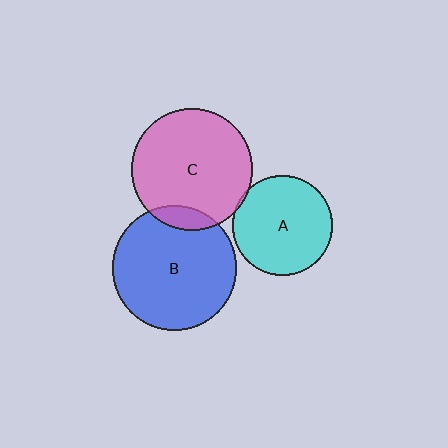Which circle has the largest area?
Circle B (blue).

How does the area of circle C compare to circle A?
Approximately 1.5 times.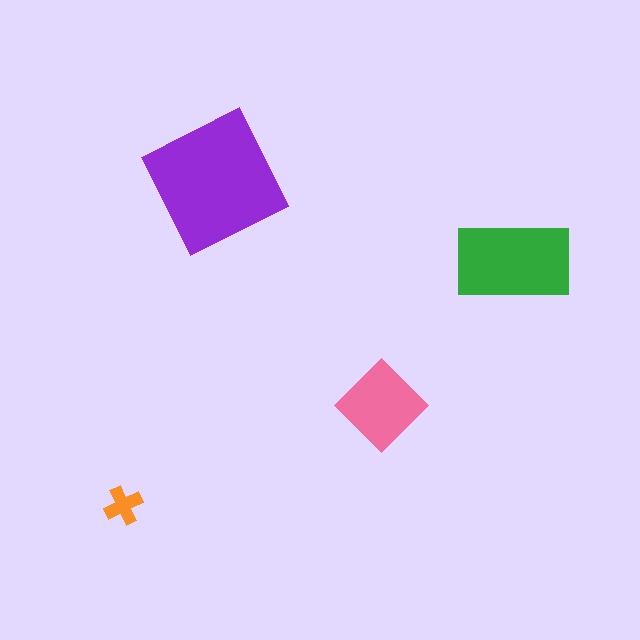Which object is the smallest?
The orange cross.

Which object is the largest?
The purple square.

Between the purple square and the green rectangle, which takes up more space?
The purple square.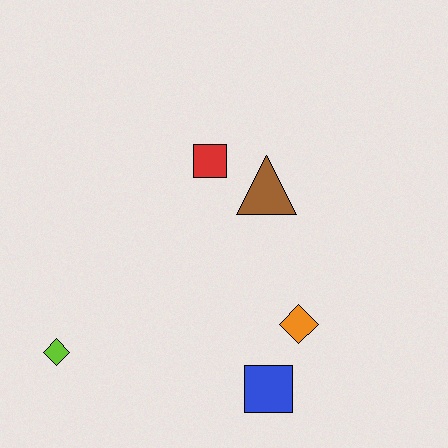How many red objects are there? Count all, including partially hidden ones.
There is 1 red object.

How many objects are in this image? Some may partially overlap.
There are 5 objects.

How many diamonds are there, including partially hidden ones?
There are 2 diamonds.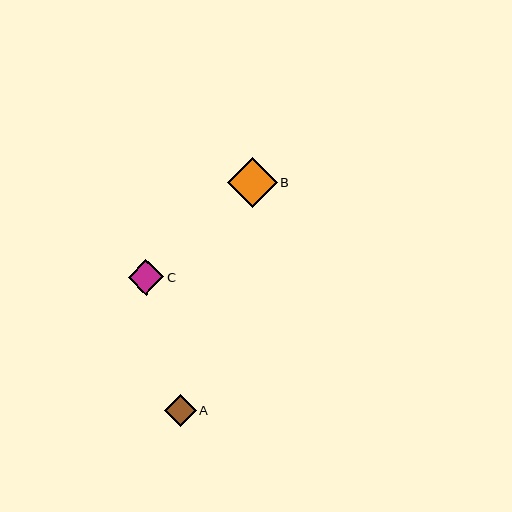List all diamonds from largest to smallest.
From largest to smallest: B, C, A.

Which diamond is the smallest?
Diamond A is the smallest with a size of approximately 32 pixels.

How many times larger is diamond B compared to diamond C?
Diamond B is approximately 1.4 times the size of diamond C.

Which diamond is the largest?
Diamond B is the largest with a size of approximately 50 pixels.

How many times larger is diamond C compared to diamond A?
Diamond C is approximately 1.1 times the size of diamond A.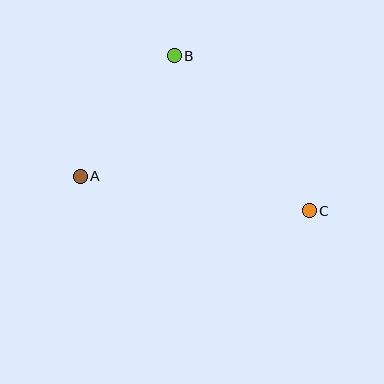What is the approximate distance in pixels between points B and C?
The distance between B and C is approximately 206 pixels.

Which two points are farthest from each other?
Points A and C are farthest from each other.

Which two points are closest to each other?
Points A and B are closest to each other.